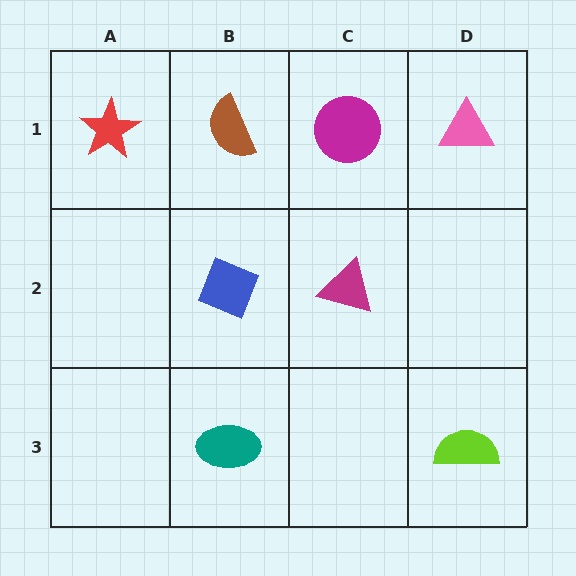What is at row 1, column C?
A magenta circle.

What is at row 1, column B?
A brown semicircle.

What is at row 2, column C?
A magenta triangle.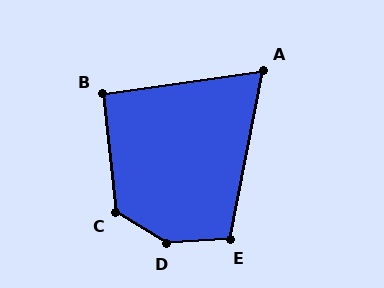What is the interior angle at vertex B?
Approximately 92 degrees (approximately right).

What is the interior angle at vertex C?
Approximately 127 degrees (obtuse).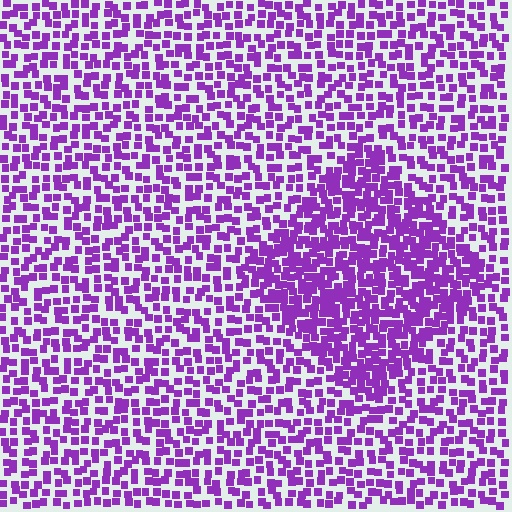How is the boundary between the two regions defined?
The boundary is defined by a change in element density (approximately 1.8x ratio). All elements are the same color, size, and shape.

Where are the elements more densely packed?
The elements are more densely packed inside the diamond boundary.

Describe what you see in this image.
The image contains small purple elements arranged at two different densities. A diamond-shaped region is visible where the elements are more densely packed than the surrounding area.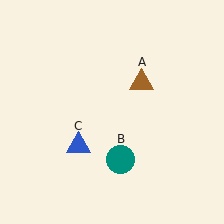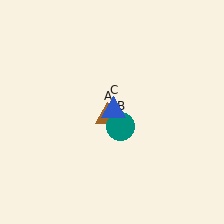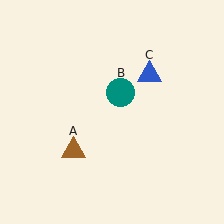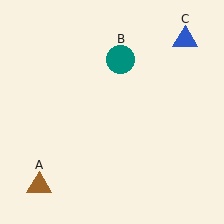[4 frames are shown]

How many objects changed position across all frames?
3 objects changed position: brown triangle (object A), teal circle (object B), blue triangle (object C).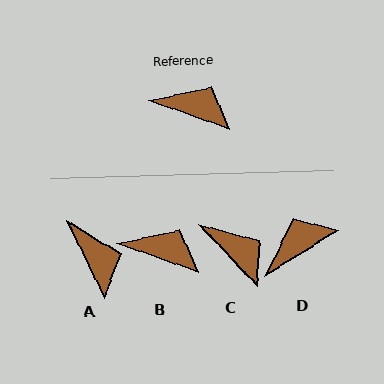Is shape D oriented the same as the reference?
No, it is off by about 52 degrees.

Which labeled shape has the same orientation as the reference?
B.